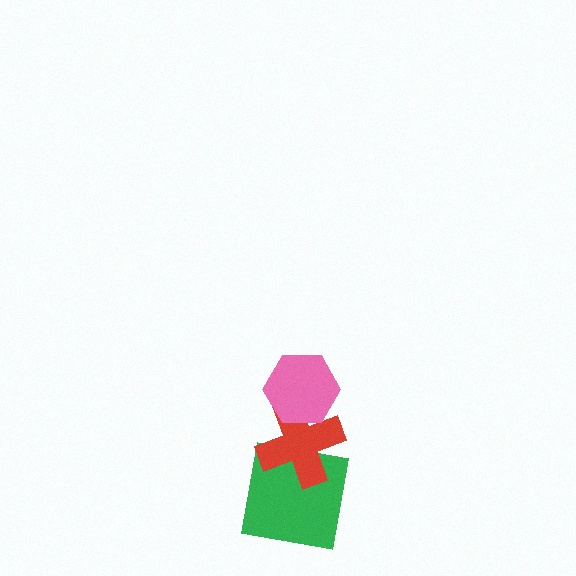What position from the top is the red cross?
The red cross is 2nd from the top.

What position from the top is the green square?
The green square is 3rd from the top.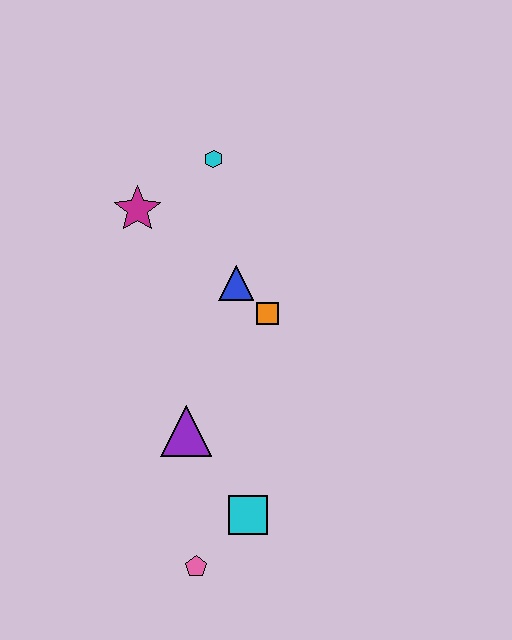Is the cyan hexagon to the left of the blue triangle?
Yes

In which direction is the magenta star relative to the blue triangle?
The magenta star is to the left of the blue triangle.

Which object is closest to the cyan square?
The pink pentagon is closest to the cyan square.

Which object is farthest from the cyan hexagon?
The pink pentagon is farthest from the cyan hexagon.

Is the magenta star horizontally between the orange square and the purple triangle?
No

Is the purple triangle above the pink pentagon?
Yes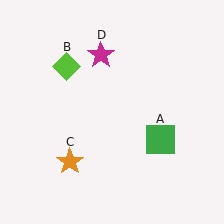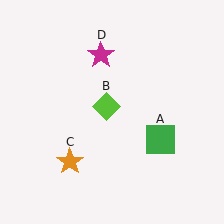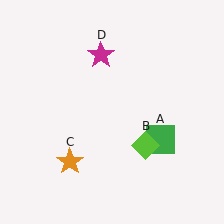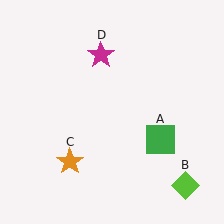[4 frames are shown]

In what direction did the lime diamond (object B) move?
The lime diamond (object B) moved down and to the right.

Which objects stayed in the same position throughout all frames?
Green square (object A) and orange star (object C) and magenta star (object D) remained stationary.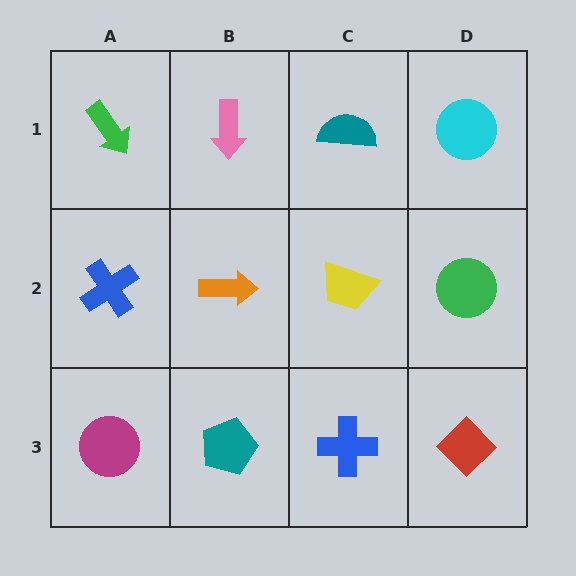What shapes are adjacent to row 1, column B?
An orange arrow (row 2, column B), a green arrow (row 1, column A), a teal semicircle (row 1, column C).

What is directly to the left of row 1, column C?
A pink arrow.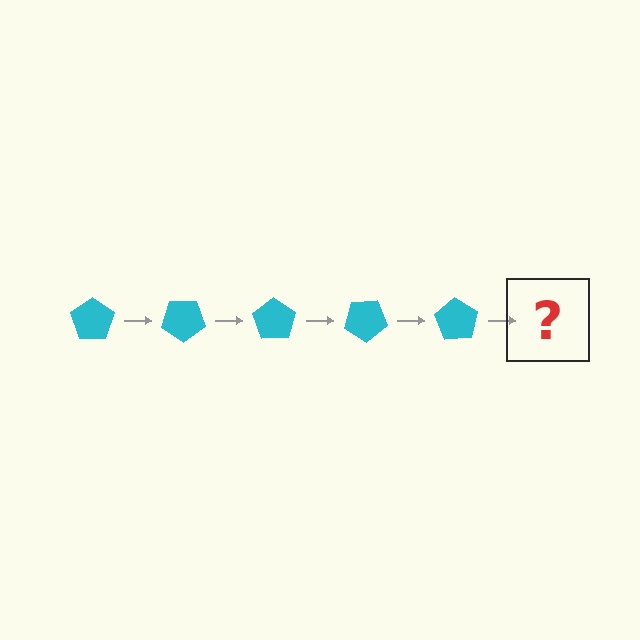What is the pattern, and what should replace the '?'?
The pattern is that the pentagon rotates 35 degrees each step. The '?' should be a cyan pentagon rotated 175 degrees.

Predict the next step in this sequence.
The next step is a cyan pentagon rotated 175 degrees.